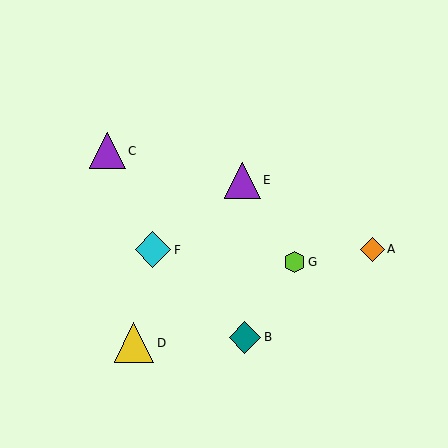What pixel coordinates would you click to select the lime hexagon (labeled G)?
Click at (295, 262) to select the lime hexagon G.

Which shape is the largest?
The yellow triangle (labeled D) is the largest.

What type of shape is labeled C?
Shape C is a purple triangle.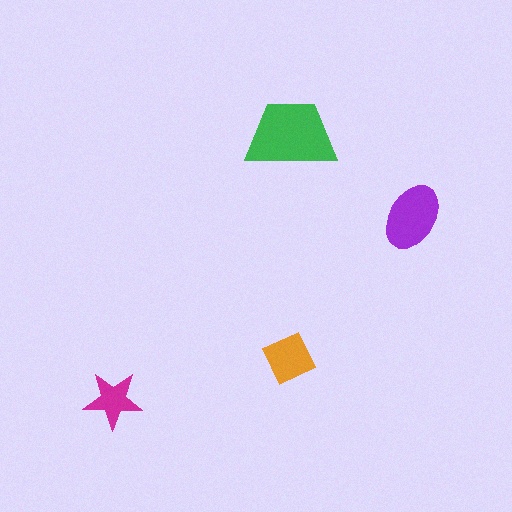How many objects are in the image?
There are 4 objects in the image.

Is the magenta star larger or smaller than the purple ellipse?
Smaller.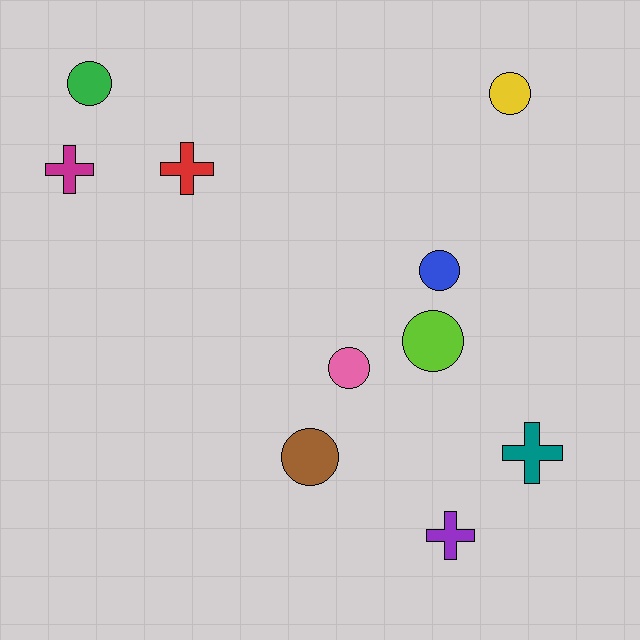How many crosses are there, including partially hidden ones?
There are 4 crosses.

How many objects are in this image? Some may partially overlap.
There are 10 objects.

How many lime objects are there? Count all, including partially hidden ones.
There is 1 lime object.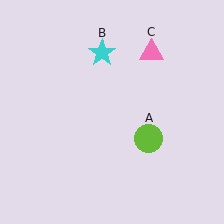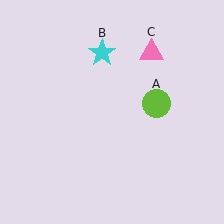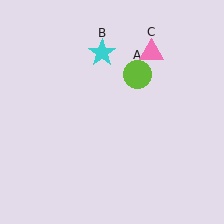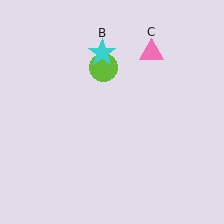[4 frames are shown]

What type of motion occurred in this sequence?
The lime circle (object A) rotated counterclockwise around the center of the scene.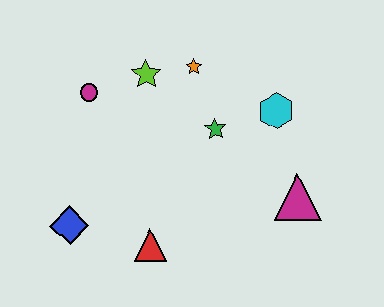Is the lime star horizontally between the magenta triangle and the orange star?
No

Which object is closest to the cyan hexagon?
The green star is closest to the cyan hexagon.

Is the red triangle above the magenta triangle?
No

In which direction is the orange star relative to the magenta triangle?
The orange star is above the magenta triangle.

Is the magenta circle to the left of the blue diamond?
No